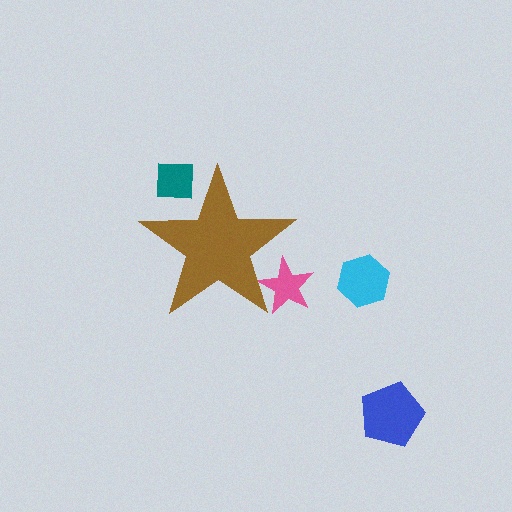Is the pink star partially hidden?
Yes, the pink star is partially hidden behind the brown star.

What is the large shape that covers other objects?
A brown star.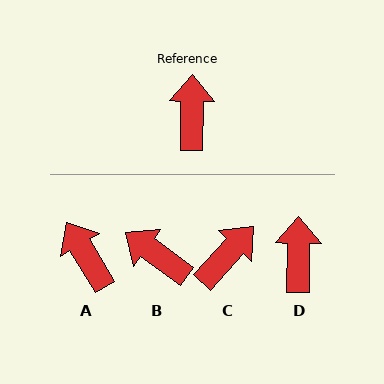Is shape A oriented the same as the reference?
No, it is off by about 32 degrees.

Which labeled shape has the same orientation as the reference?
D.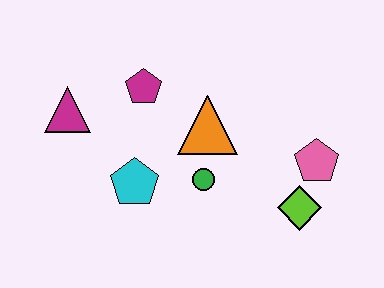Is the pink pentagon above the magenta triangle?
No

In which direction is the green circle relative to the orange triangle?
The green circle is below the orange triangle.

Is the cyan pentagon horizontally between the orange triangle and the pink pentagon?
No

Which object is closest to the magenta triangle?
The magenta pentagon is closest to the magenta triangle.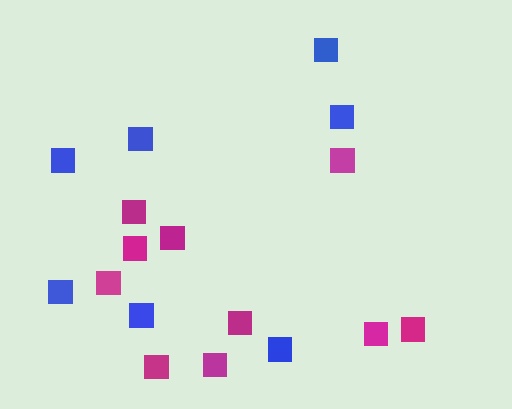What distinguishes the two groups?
There are 2 groups: one group of blue squares (7) and one group of magenta squares (10).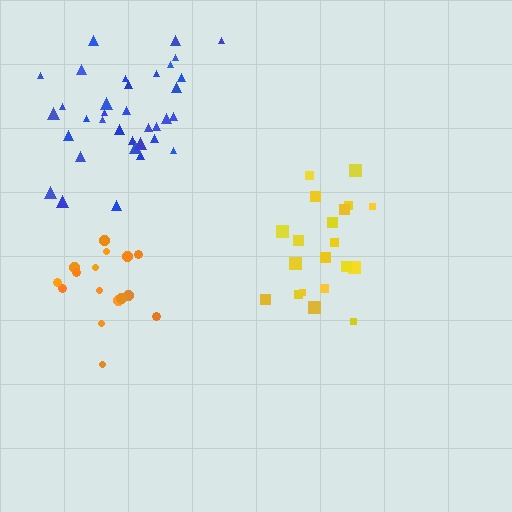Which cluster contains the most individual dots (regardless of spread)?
Blue (35).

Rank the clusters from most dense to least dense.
yellow, blue, orange.